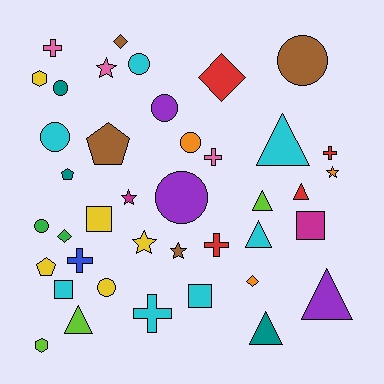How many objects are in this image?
There are 40 objects.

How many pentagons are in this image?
There are 3 pentagons.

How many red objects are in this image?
There are 4 red objects.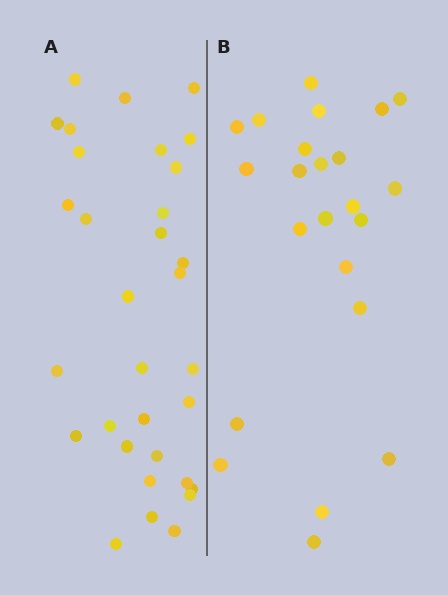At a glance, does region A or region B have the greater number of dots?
Region A (the left region) has more dots.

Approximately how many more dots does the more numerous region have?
Region A has roughly 8 or so more dots than region B.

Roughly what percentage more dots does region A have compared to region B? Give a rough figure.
About 40% more.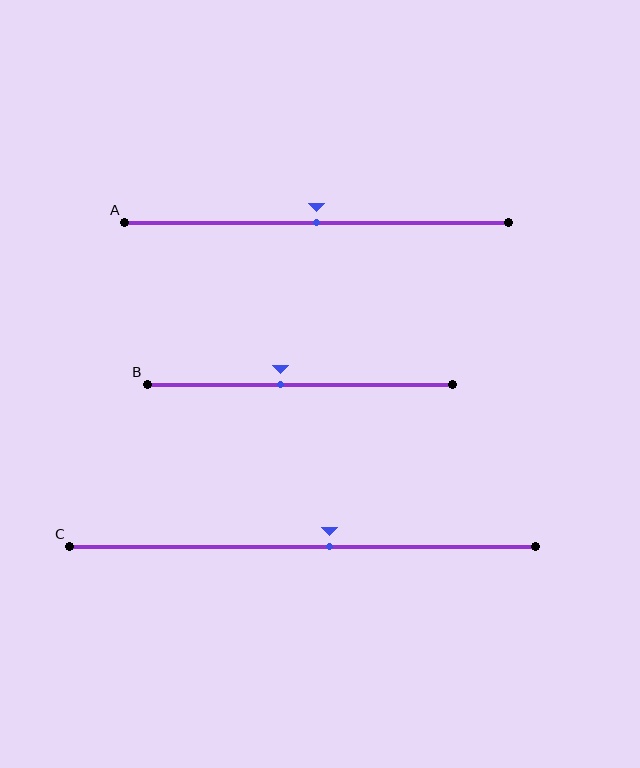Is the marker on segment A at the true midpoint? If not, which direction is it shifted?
Yes, the marker on segment A is at the true midpoint.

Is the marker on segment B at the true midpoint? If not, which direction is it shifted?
No, the marker on segment B is shifted to the left by about 6% of the segment length.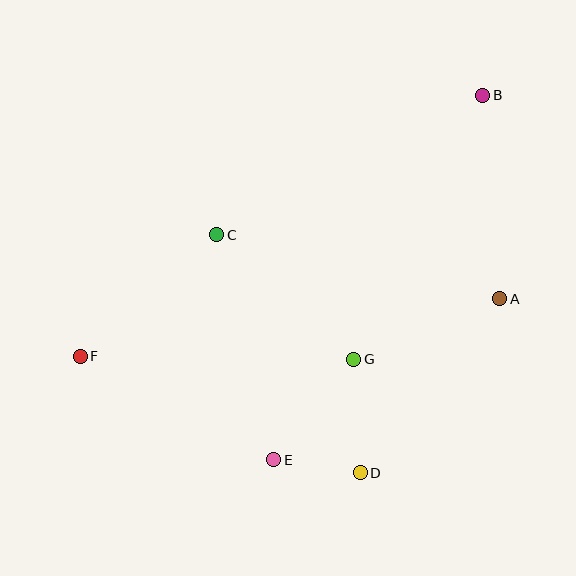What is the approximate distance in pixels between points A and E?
The distance between A and E is approximately 277 pixels.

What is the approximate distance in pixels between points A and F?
The distance between A and F is approximately 424 pixels.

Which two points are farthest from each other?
Points B and F are farthest from each other.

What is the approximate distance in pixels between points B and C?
The distance between B and C is approximately 300 pixels.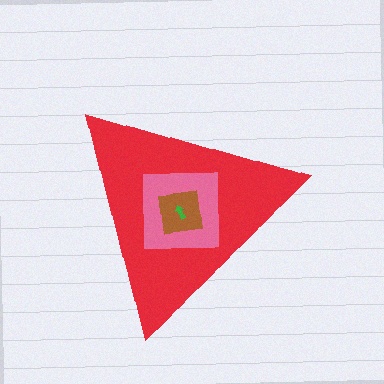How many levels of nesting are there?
4.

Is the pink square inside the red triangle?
Yes.